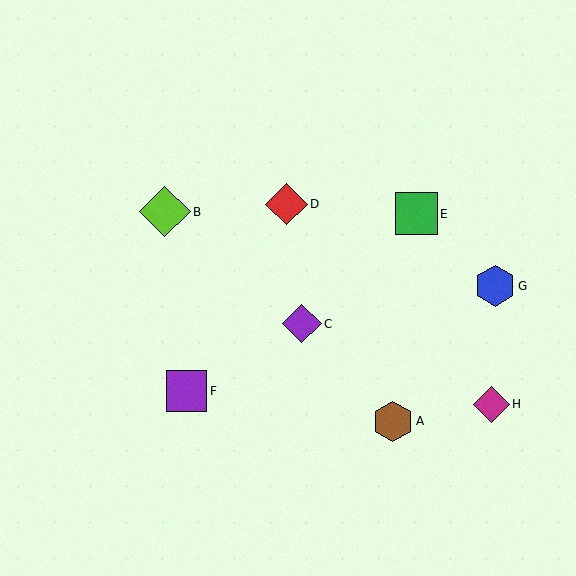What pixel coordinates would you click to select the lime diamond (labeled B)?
Click at (165, 212) to select the lime diamond B.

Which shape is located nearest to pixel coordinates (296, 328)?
The purple diamond (labeled C) at (302, 324) is nearest to that location.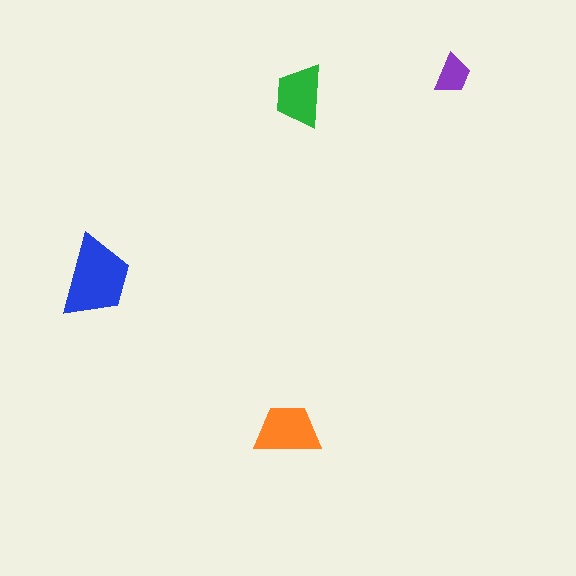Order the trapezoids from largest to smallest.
the blue one, the orange one, the green one, the purple one.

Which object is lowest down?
The orange trapezoid is bottommost.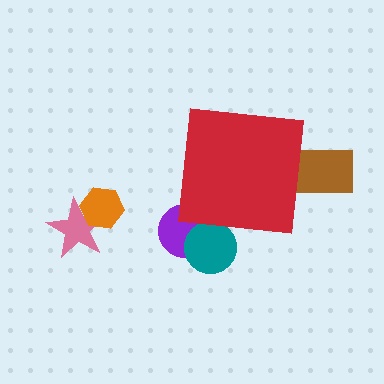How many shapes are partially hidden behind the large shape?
3 shapes are partially hidden.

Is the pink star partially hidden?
No, the pink star is fully visible.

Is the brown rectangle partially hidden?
Yes, the brown rectangle is partially hidden behind the red square.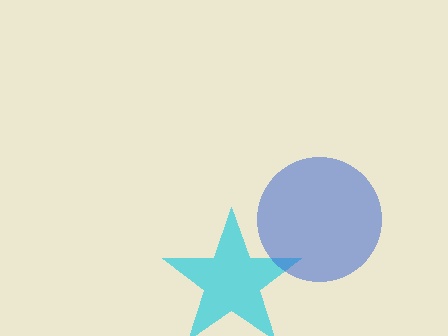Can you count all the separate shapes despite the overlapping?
Yes, there are 2 separate shapes.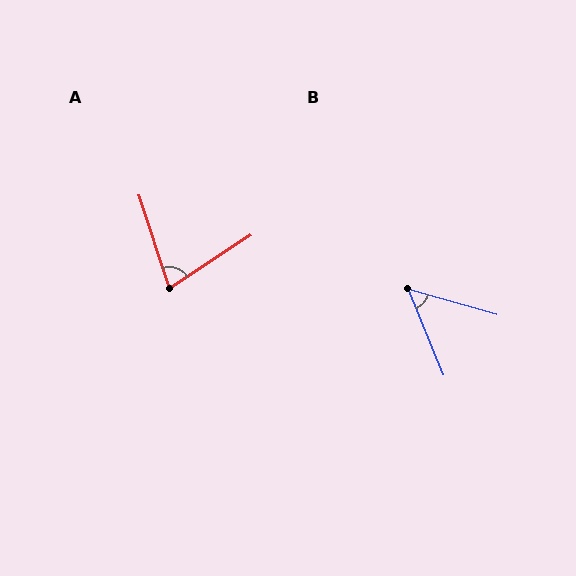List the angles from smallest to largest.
B (52°), A (75°).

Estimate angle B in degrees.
Approximately 52 degrees.